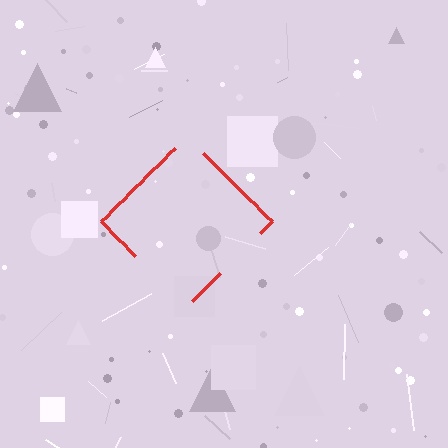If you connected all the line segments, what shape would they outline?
They would outline a diamond.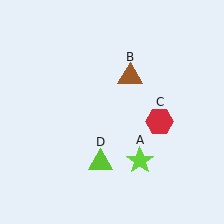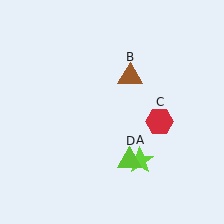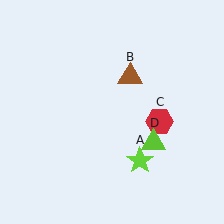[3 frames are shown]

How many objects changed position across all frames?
1 object changed position: lime triangle (object D).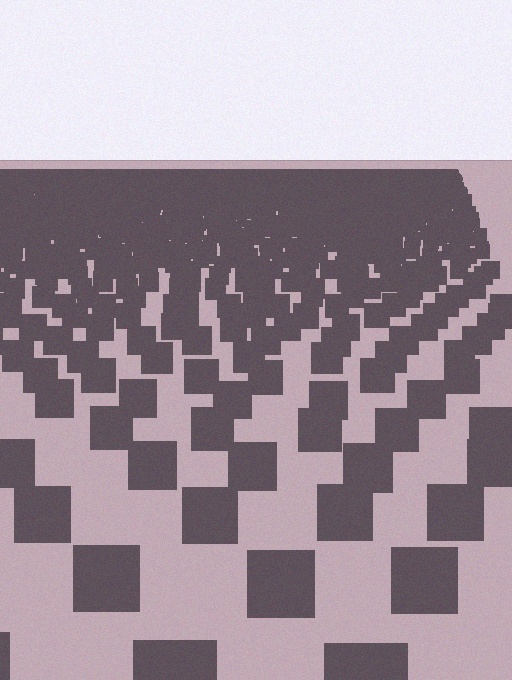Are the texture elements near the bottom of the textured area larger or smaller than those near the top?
Larger. Near the bottom, elements are closer to the viewer and appear at a bigger on-screen size.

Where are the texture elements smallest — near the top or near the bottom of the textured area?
Near the top.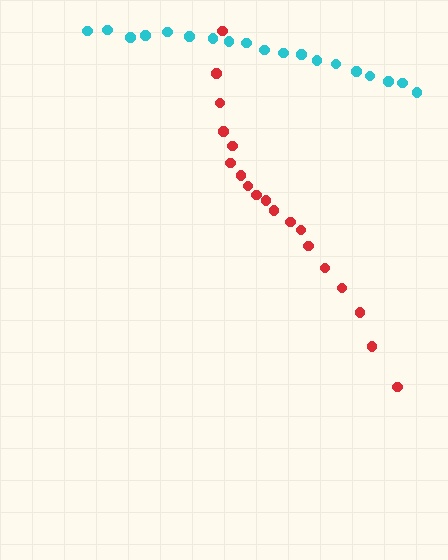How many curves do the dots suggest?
There are 2 distinct paths.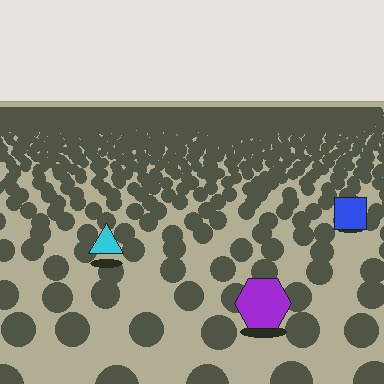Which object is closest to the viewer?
The purple hexagon is closest. The texture marks near it are larger and more spread out.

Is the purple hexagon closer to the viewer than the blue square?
Yes. The purple hexagon is closer — you can tell from the texture gradient: the ground texture is coarser near it.